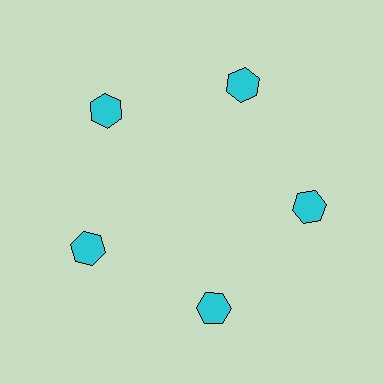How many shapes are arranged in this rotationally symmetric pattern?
There are 5 shapes, arranged in 5 groups of 1.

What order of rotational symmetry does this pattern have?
This pattern has 5-fold rotational symmetry.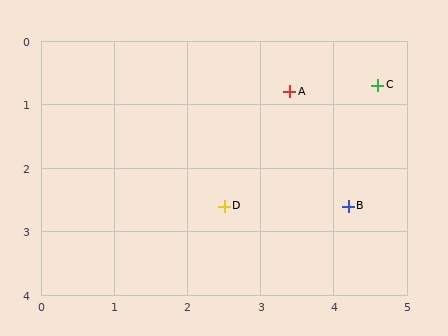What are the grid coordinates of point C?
Point C is at approximately (4.6, 0.7).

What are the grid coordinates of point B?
Point B is at approximately (4.2, 2.6).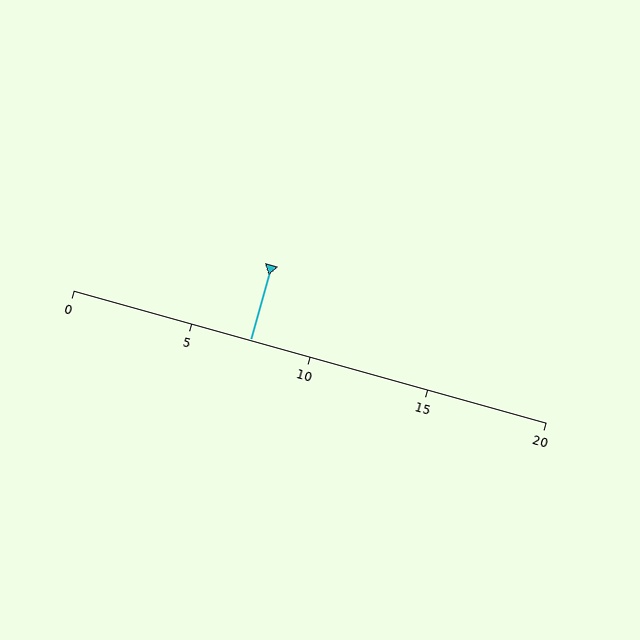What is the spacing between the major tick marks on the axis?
The major ticks are spaced 5 apart.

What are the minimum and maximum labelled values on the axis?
The axis runs from 0 to 20.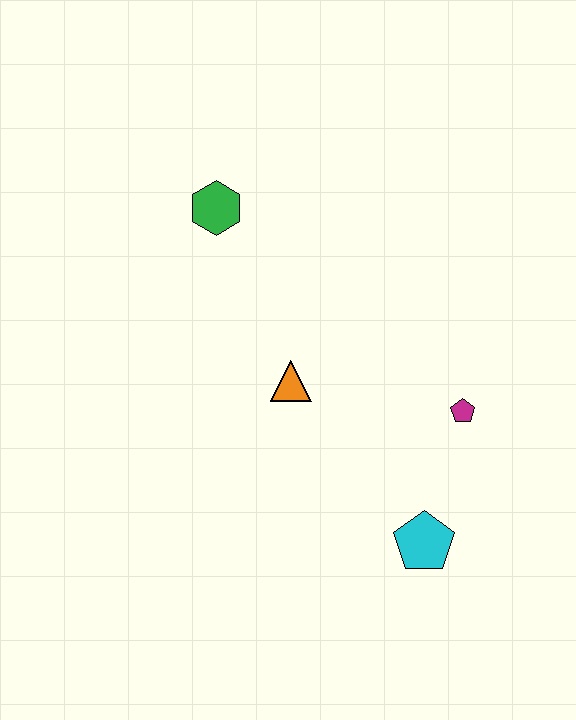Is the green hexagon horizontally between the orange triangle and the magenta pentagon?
No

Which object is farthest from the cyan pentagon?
The green hexagon is farthest from the cyan pentagon.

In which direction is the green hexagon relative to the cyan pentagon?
The green hexagon is above the cyan pentagon.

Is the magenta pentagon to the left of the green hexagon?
No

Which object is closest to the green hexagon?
The orange triangle is closest to the green hexagon.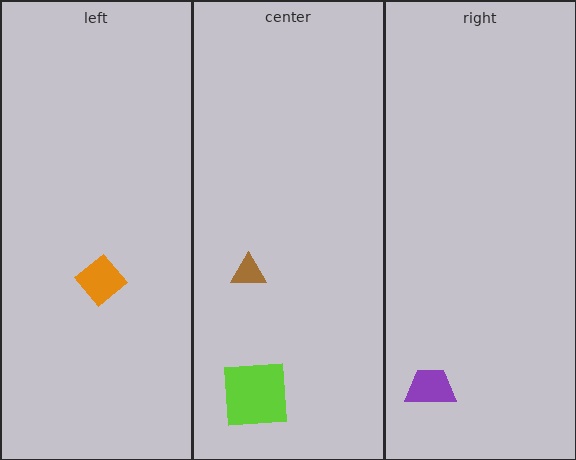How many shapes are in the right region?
1.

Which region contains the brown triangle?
The center region.